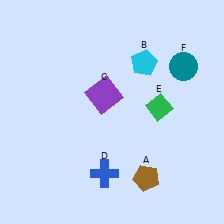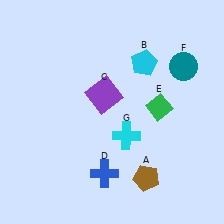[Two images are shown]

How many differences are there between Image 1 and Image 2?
There is 1 difference between the two images.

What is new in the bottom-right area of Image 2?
A cyan cross (G) was added in the bottom-right area of Image 2.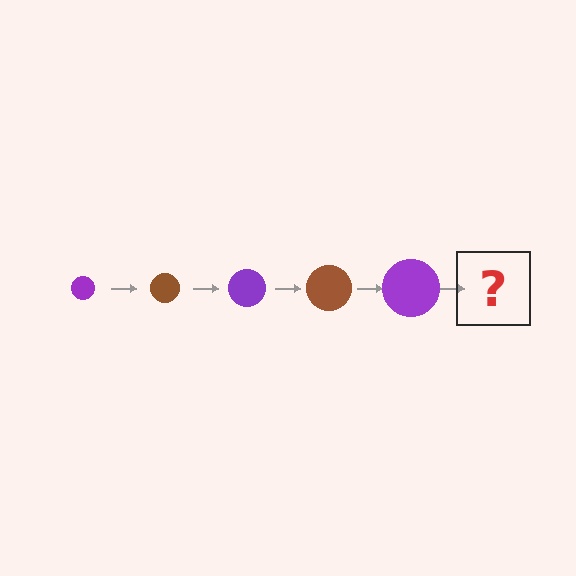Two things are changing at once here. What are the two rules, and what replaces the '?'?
The two rules are that the circle grows larger each step and the color cycles through purple and brown. The '?' should be a brown circle, larger than the previous one.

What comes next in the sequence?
The next element should be a brown circle, larger than the previous one.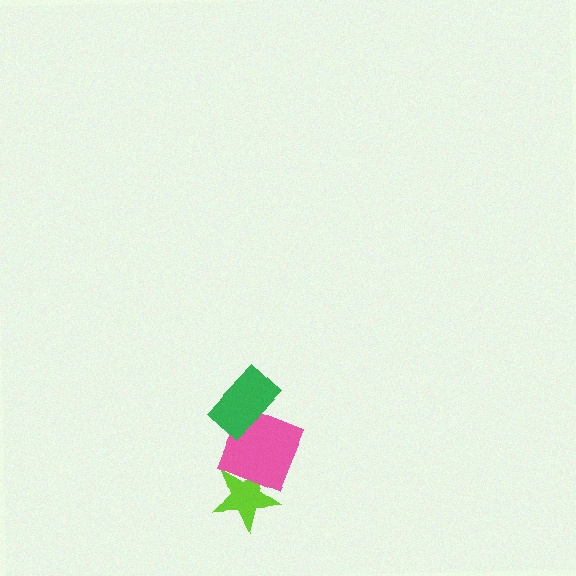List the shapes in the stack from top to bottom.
From top to bottom: the green rectangle, the pink square, the lime star.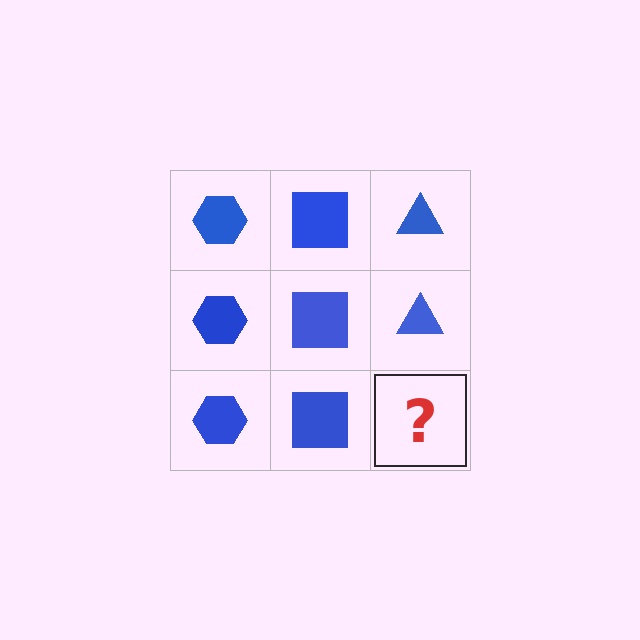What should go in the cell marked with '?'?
The missing cell should contain a blue triangle.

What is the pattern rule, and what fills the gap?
The rule is that each column has a consistent shape. The gap should be filled with a blue triangle.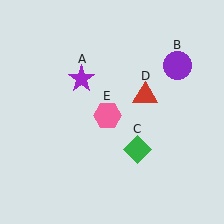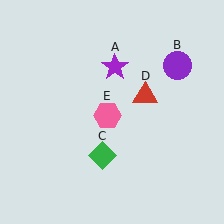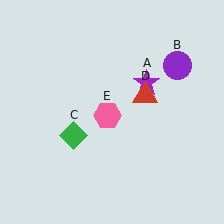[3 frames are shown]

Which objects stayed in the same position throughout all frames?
Purple circle (object B) and red triangle (object D) and pink hexagon (object E) remained stationary.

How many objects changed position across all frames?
2 objects changed position: purple star (object A), green diamond (object C).